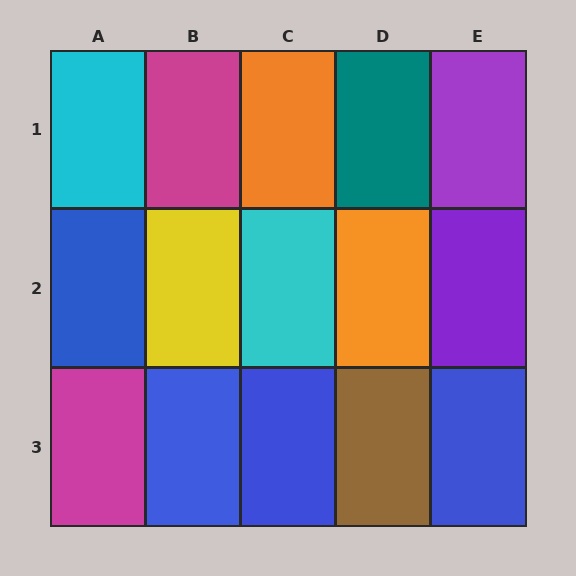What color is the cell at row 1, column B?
Magenta.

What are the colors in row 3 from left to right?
Magenta, blue, blue, brown, blue.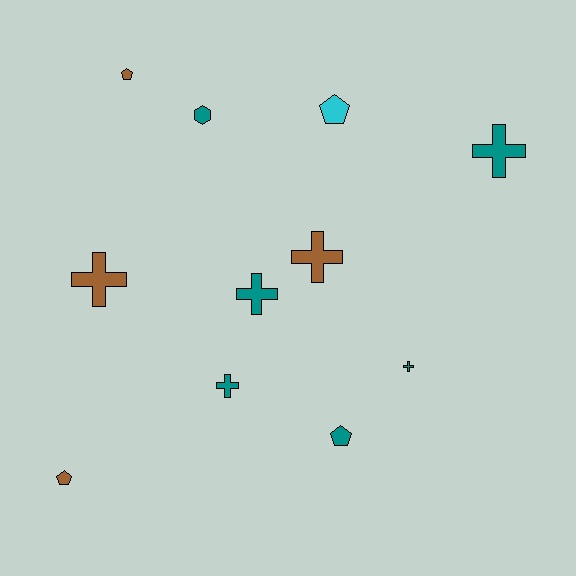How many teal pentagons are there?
There is 1 teal pentagon.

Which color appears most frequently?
Teal, with 6 objects.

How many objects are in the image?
There are 11 objects.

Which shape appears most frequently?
Cross, with 6 objects.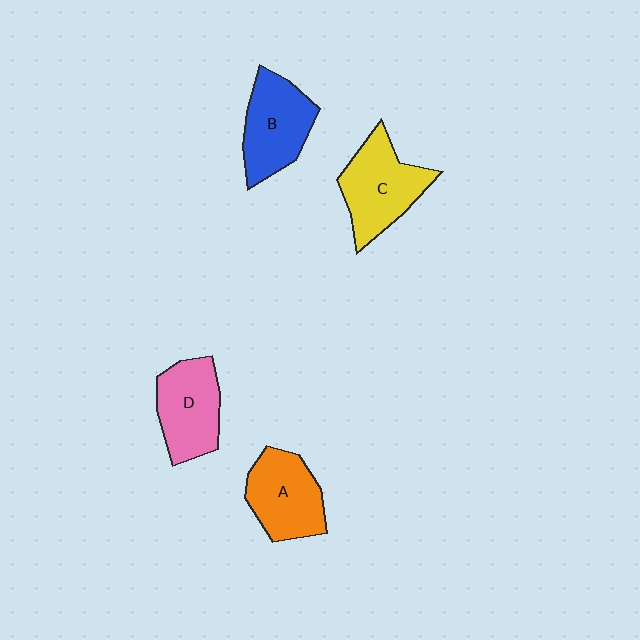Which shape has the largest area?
Shape C (yellow).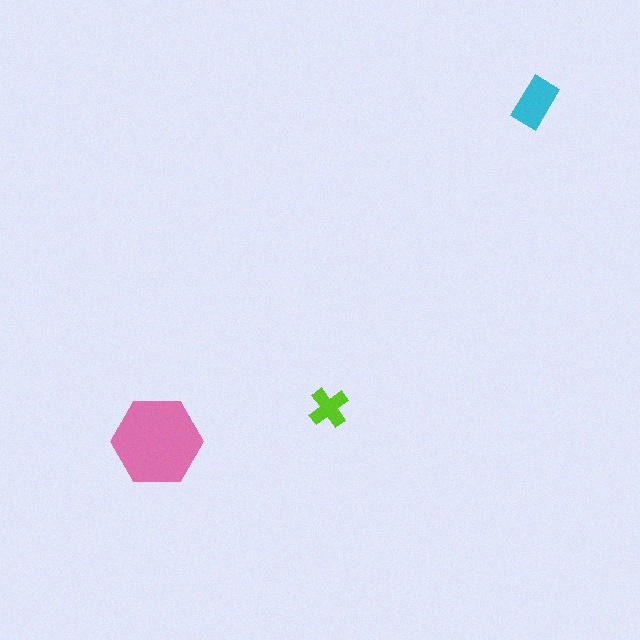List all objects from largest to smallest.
The pink hexagon, the cyan rectangle, the lime cross.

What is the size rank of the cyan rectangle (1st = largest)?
2nd.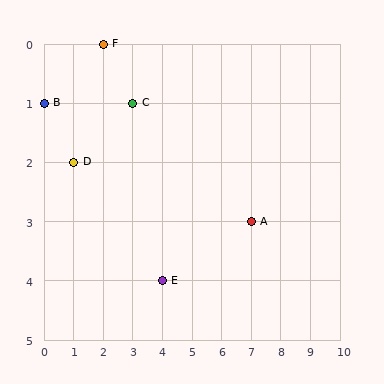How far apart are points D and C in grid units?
Points D and C are 2 columns and 1 row apart (about 2.2 grid units diagonally).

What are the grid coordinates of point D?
Point D is at grid coordinates (1, 2).